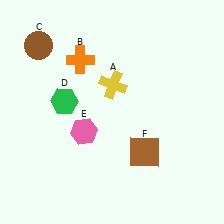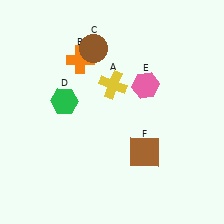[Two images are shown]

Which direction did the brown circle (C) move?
The brown circle (C) moved right.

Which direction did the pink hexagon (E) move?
The pink hexagon (E) moved right.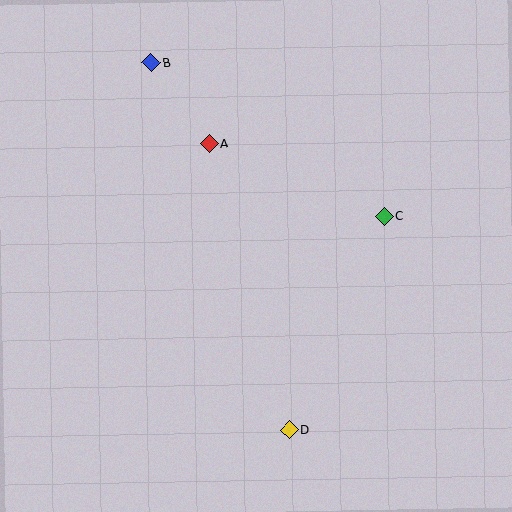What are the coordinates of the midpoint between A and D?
The midpoint between A and D is at (249, 287).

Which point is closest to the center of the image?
Point A at (209, 143) is closest to the center.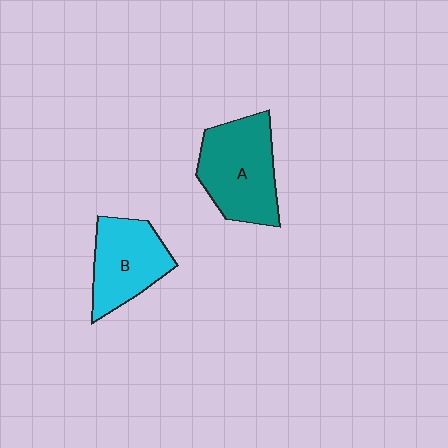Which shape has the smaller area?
Shape B (cyan).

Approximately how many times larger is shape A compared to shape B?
Approximately 1.2 times.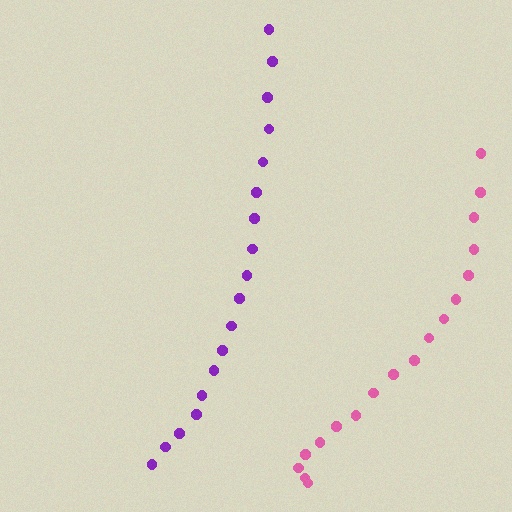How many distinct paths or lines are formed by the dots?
There are 2 distinct paths.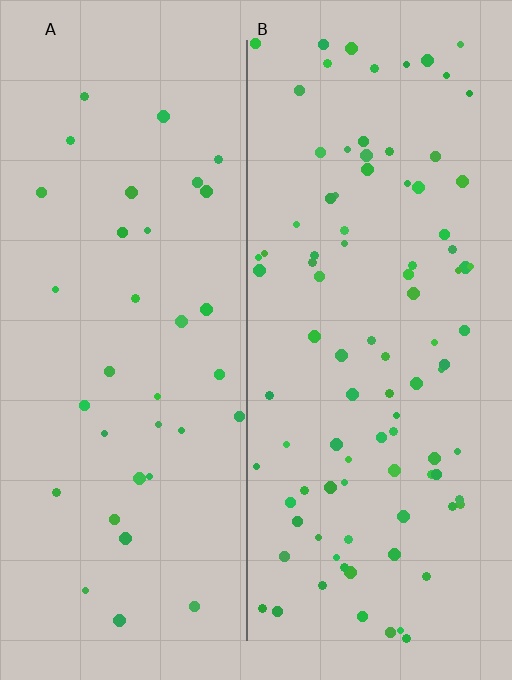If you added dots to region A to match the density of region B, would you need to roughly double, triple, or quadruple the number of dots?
Approximately triple.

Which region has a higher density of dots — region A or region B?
B (the right).